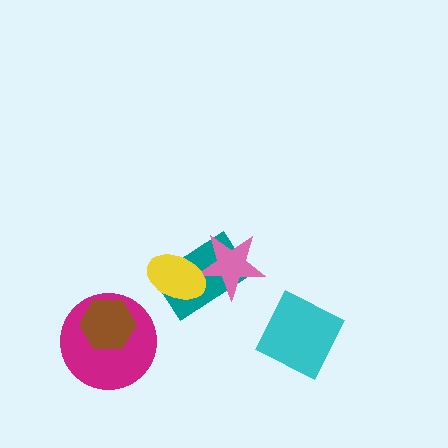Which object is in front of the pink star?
The yellow ellipse is in front of the pink star.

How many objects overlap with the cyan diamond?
0 objects overlap with the cyan diamond.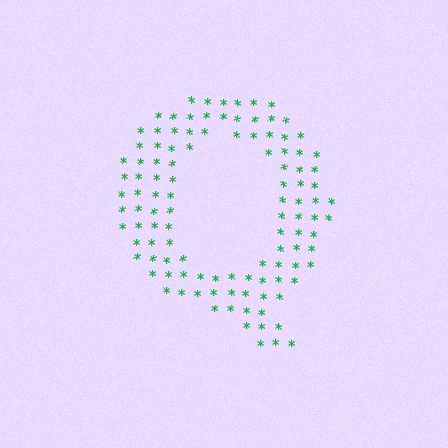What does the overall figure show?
The overall figure shows the letter Q.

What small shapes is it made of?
It is made of small asterisks.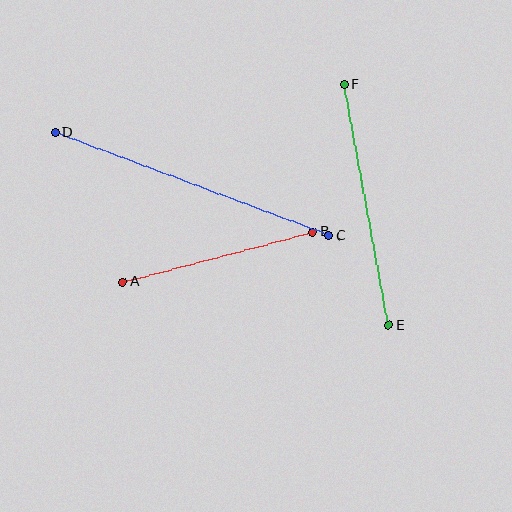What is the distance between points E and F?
The distance is approximately 245 pixels.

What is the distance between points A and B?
The distance is approximately 197 pixels.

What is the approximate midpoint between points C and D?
The midpoint is at approximately (192, 184) pixels.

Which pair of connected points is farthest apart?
Points C and D are farthest apart.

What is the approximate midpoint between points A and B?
The midpoint is at approximately (218, 257) pixels.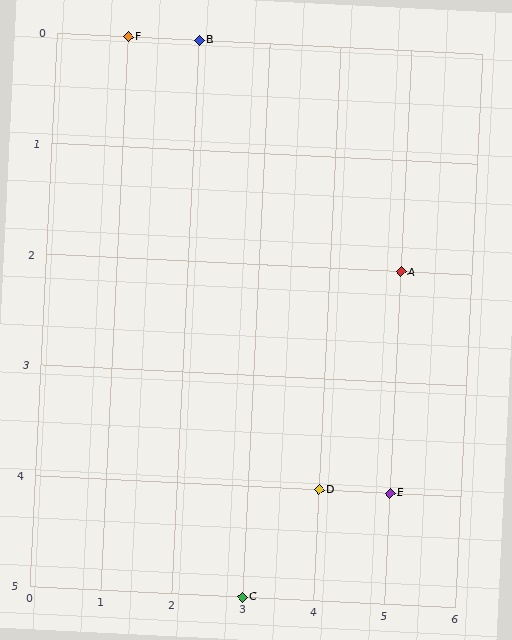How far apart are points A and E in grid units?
Points A and E are 2 rows apart.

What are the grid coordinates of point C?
Point C is at grid coordinates (3, 5).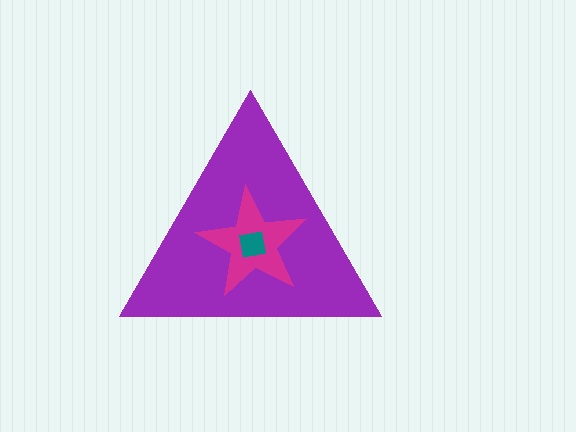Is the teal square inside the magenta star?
Yes.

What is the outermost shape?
The purple triangle.